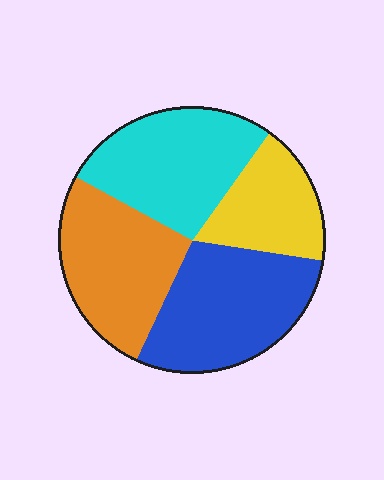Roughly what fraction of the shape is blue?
Blue covers 29% of the shape.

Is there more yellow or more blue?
Blue.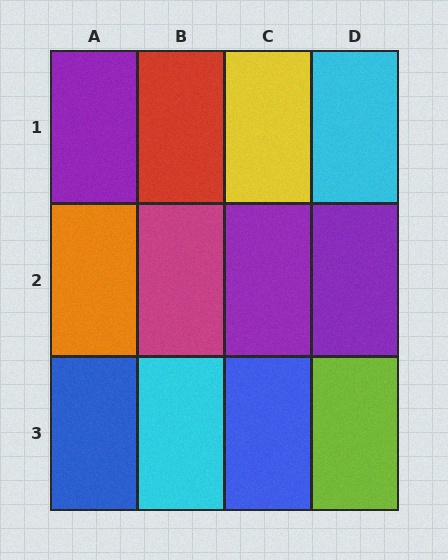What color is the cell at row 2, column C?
Purple.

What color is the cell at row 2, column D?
Purple.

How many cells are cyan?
2 cells are cyan.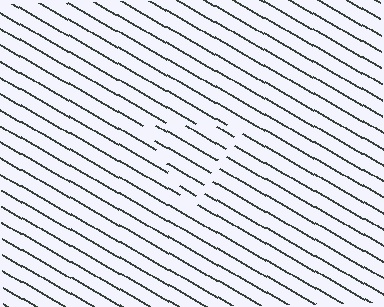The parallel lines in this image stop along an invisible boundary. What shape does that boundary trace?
An illusory triangle. The interior of the shape contains the same grating, shifted by half a period — the contour is defined by the phase discontinuity where line-ends from the inner and outer gratings abut.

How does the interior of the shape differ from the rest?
The interior of the shape contains the same grating, shifted by half a period — the contour is defined by the phase discontinuity where line-ends from the inner and outer gratings abut.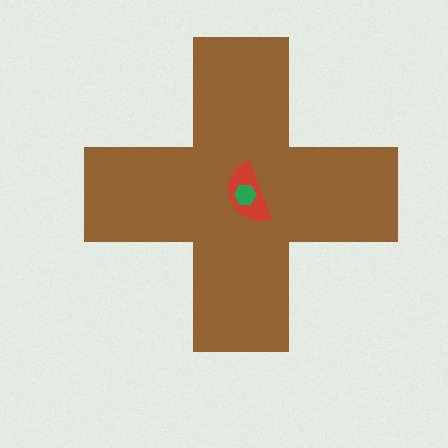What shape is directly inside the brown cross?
The red semicircle.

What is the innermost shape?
The green hexagon.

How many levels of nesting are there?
3.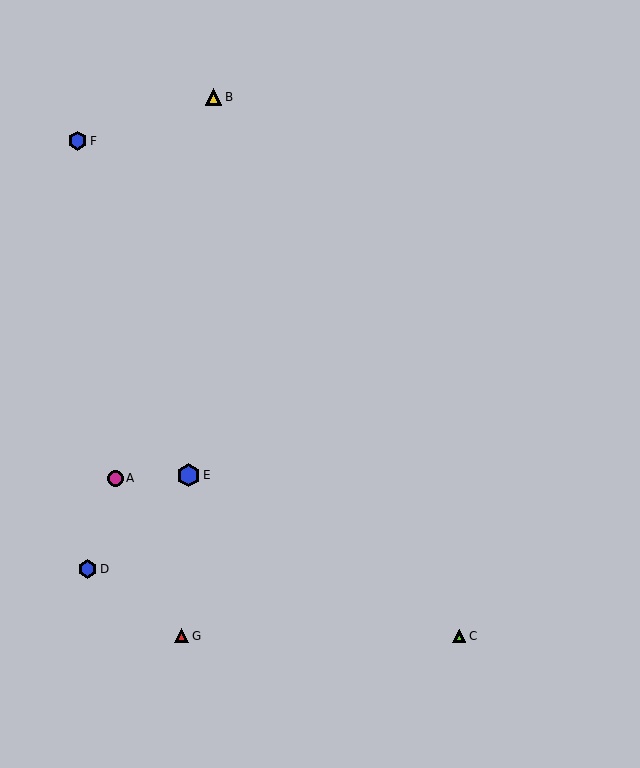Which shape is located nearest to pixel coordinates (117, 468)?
The magenta circle (labeled A) at (115, 478) is nearest to that location.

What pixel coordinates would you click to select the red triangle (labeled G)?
Click at (182, 636) to select the red triangle G.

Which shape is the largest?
The blue hexagon (labeled E) is the largest.